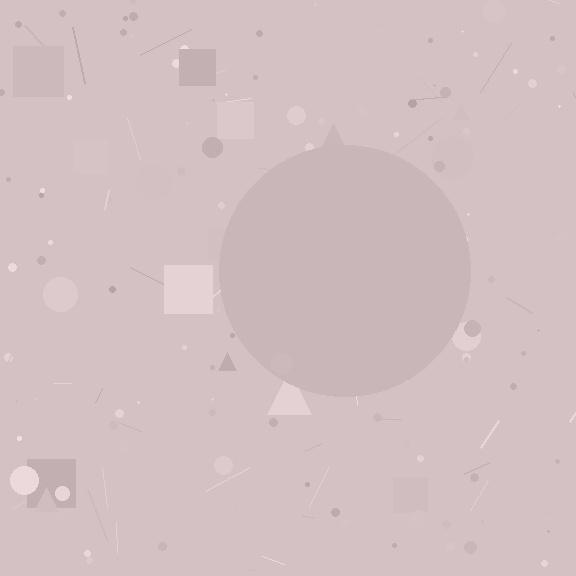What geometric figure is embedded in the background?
A circle is embedded in the background.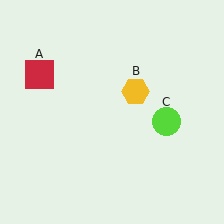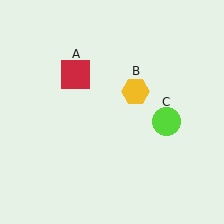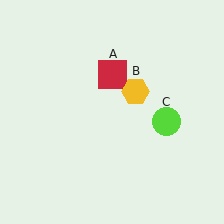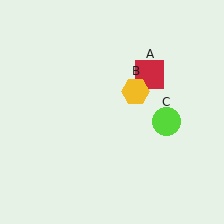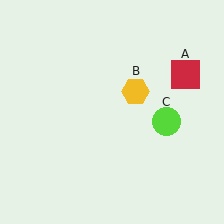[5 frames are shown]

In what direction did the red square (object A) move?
The red square (object A) moved right.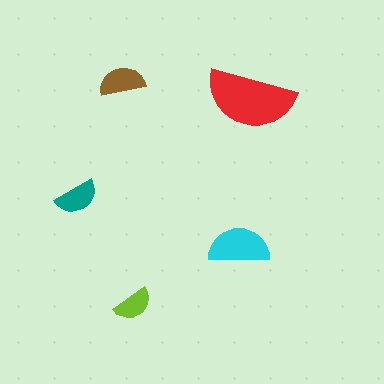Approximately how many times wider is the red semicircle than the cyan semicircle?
About 1.5 times wider.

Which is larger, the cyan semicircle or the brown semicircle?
The cyan one.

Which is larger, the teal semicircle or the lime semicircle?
The teal one.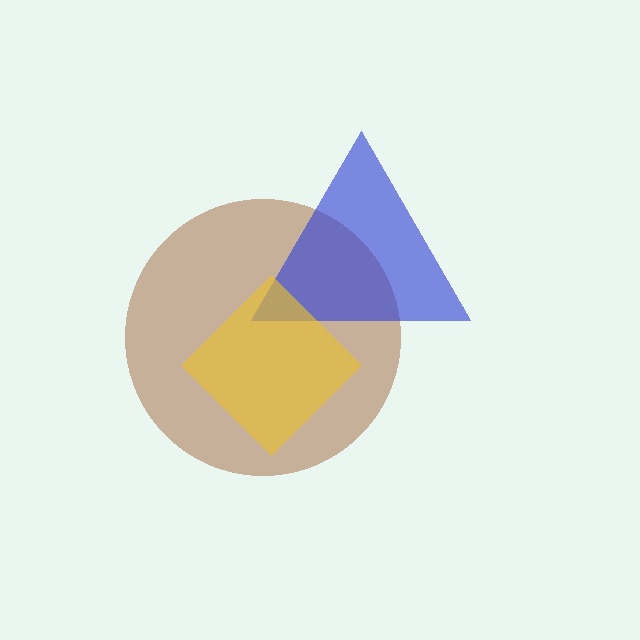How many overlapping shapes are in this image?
There are 3 overlapping shapes in the image.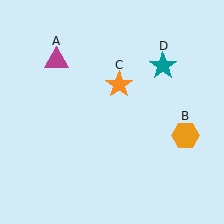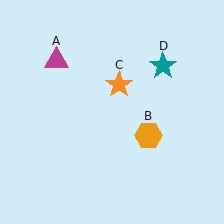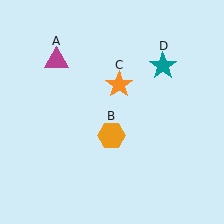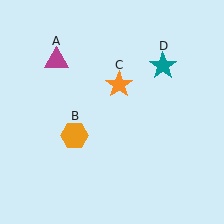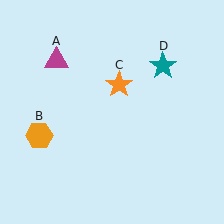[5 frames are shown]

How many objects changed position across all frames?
1 object changed position: orange hexagon (object B).